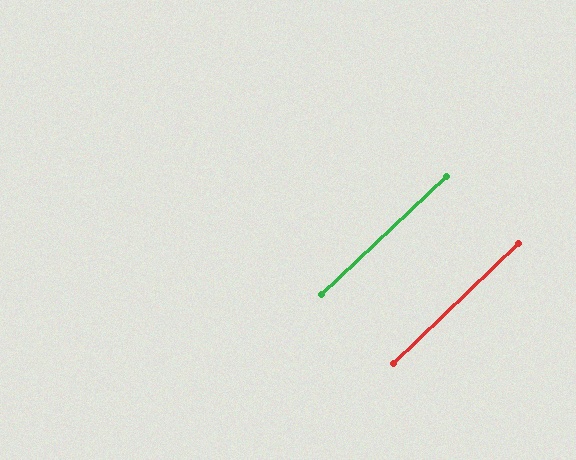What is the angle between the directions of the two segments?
Approximately 0 degrees.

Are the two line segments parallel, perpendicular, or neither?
Parallel — their directions differ by only 0.5°.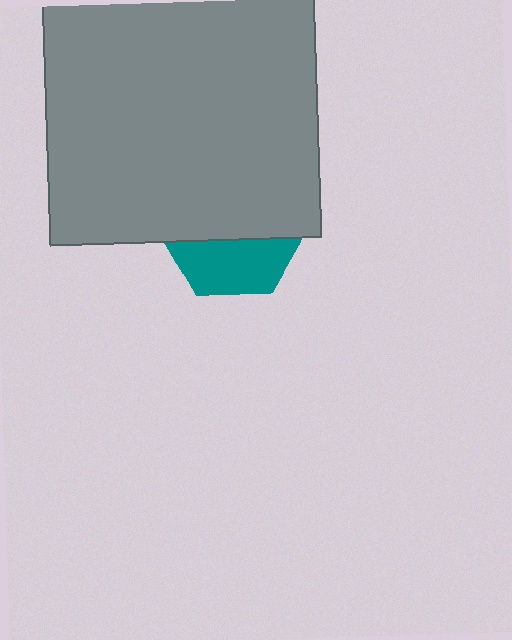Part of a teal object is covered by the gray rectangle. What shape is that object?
It is a hexagon.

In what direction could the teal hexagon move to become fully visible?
The teal hexagon could move down. That would shift it out from behind the gray rectangle entirely.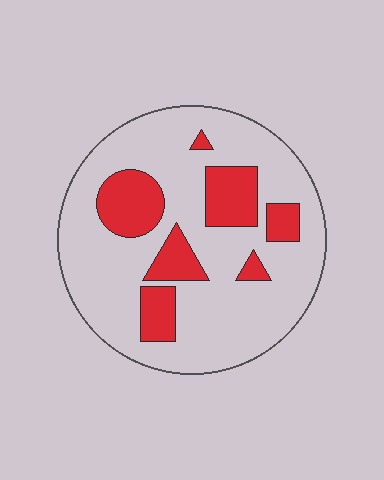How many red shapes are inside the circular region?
7.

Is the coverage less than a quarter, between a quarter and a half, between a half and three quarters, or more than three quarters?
Less than a quarter.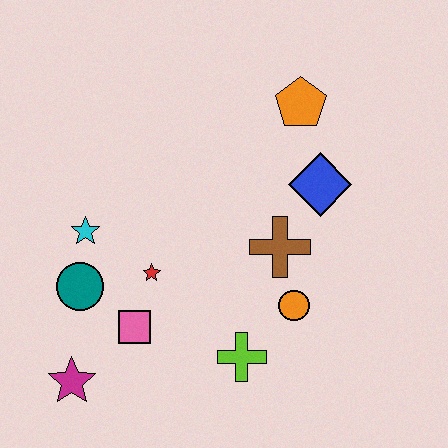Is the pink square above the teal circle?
No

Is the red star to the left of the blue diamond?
Yes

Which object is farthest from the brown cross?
The magenta star is farthest from the brown cross.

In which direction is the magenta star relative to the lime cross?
The magenta star is to the left of the lime cross.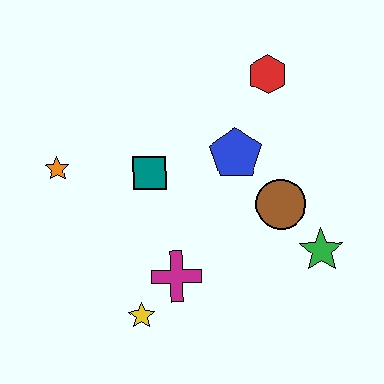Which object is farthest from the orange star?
The green star is farthest from the orange star.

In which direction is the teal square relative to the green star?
The teal square is to the left of the green star.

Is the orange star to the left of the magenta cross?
Yes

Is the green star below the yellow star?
No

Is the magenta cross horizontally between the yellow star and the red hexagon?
Yes